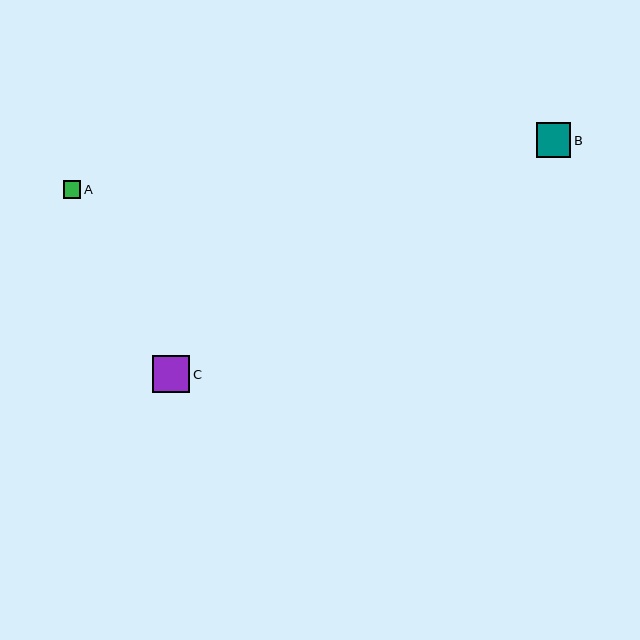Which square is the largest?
Square C is the largest with a size of approximately 37 pixels.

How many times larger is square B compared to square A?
Square B is approximately 2.0 times the size of square A.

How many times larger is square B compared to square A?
Square B is approximately 2.0 times the size of square A.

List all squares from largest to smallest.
From largest to smallest: C, B, A.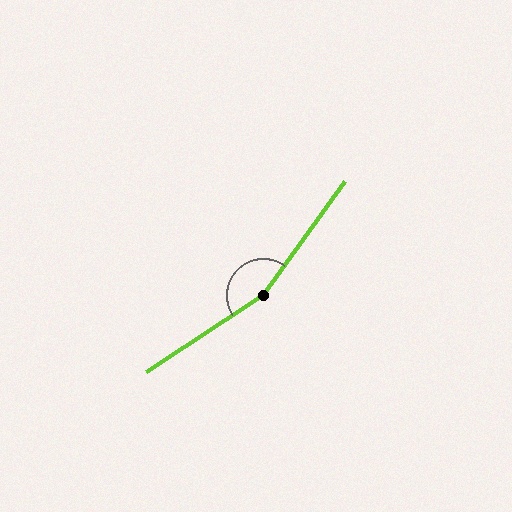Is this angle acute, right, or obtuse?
It is obtuse.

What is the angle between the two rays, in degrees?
Approximately 159 degrees.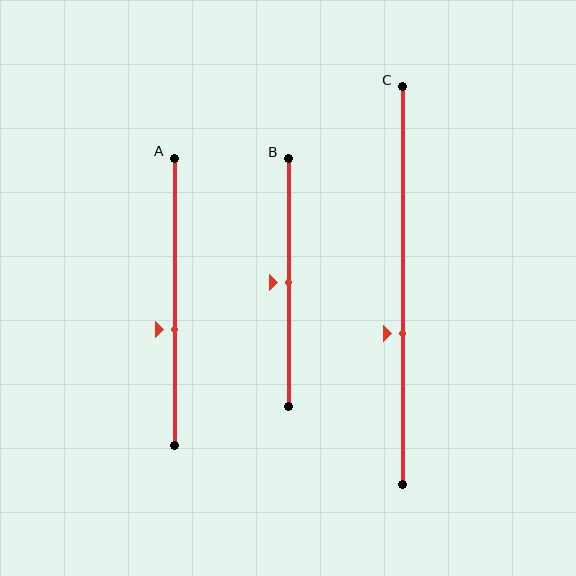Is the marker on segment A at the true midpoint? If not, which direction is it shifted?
No, the marker on segment A is shifted downward by about 10% of the segment length.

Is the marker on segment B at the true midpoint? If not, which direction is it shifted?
Yes, the marker on segment B is at the true midpoint.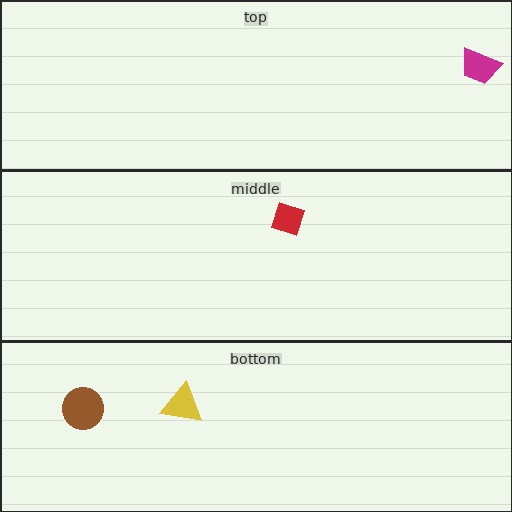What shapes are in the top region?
The magenta trapezoid.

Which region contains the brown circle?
The bottom region.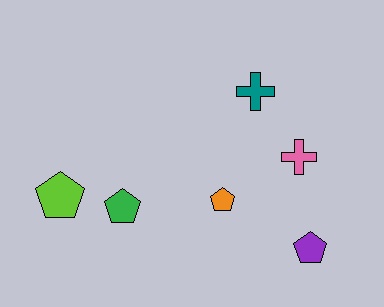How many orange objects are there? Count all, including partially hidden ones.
There is 1 orange object.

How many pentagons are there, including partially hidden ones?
There are 4 pentagons.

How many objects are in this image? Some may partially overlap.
There are 6 objects.